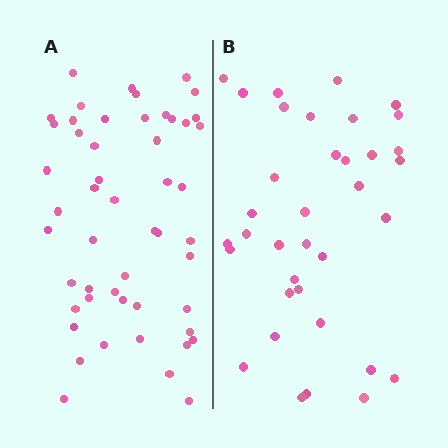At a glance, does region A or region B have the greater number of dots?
Region A (the left region) has more dots.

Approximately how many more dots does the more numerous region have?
Region A has approximately 15 more dots than region B.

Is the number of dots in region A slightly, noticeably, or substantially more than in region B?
Region A has noticeably more, but not dramatically so. The ratio is roughly 1.4 to 1.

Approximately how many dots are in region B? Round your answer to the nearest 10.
About 40 dots. (The exact count is 36, which rounds to 40.)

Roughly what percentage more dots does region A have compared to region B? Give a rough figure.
About 40% more.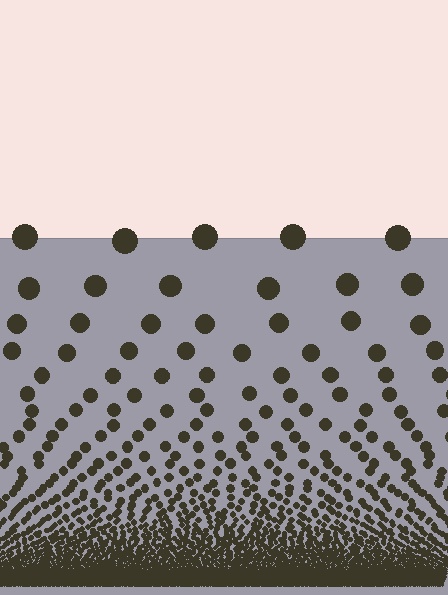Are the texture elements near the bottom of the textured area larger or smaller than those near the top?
Smaller. The gradient is inverted — elements near the bottom are smaller and denser.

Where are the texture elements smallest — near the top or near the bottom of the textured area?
Near the bottom.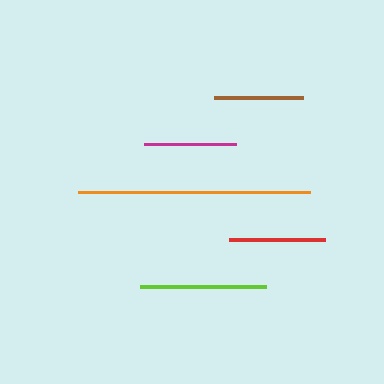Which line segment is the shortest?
The brown line is the shortest at approximately 88 pixels.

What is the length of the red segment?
The red segment is approximately 96 pixels long.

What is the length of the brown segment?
The brown segment is approximately 88 pixels long.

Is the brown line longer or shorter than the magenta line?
The magenta line is longer than the brown line.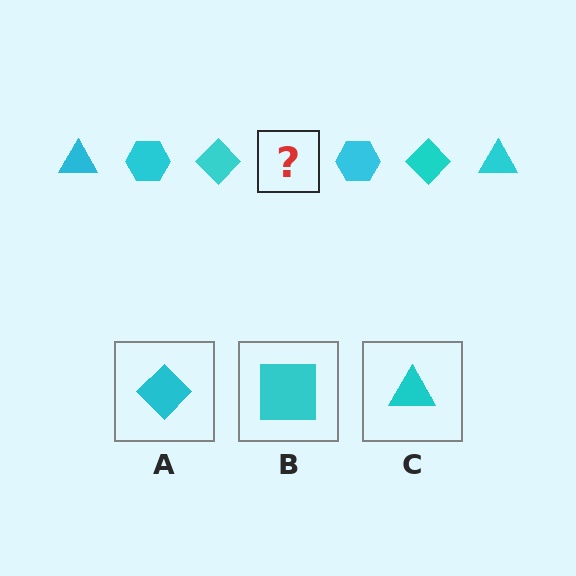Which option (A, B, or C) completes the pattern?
C.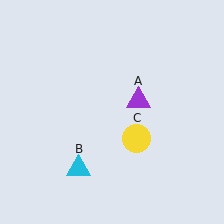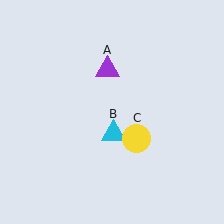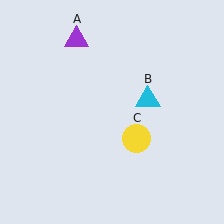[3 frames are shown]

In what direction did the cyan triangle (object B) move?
The cyan triangle (object B) moved up and to the right.